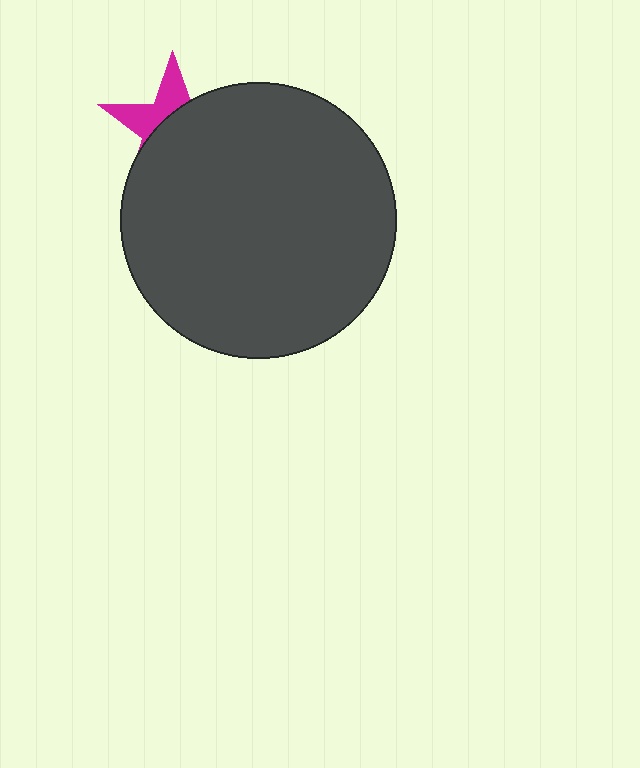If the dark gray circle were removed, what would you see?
You would see the complete magenta star.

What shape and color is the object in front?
The object in front is a dark gray circle.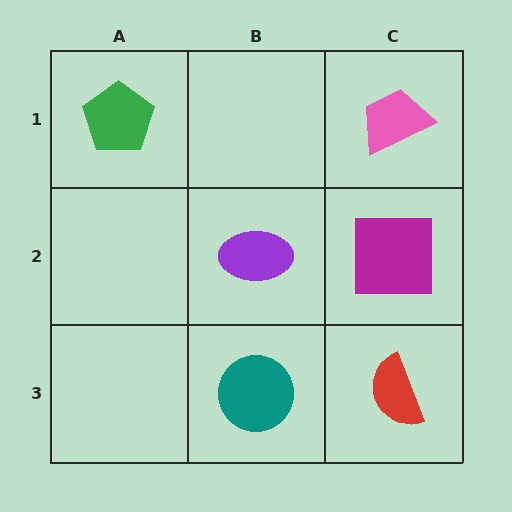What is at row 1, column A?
A green pentagon.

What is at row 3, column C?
A red semicircle.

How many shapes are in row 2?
2 shapes.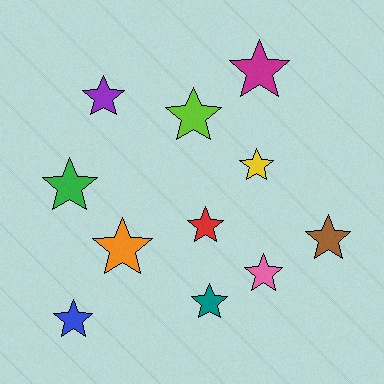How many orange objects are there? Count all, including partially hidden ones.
There is 1 orange object.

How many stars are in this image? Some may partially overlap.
There are 11 stars.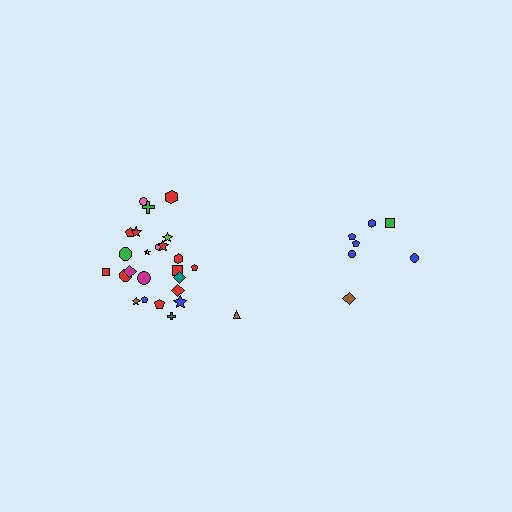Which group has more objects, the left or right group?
The left group.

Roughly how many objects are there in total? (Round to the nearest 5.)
Roughly 30 objects in total.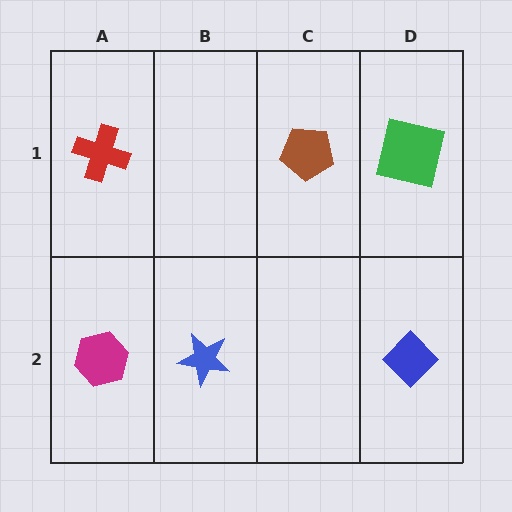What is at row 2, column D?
A blue diamond.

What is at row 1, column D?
A green square.